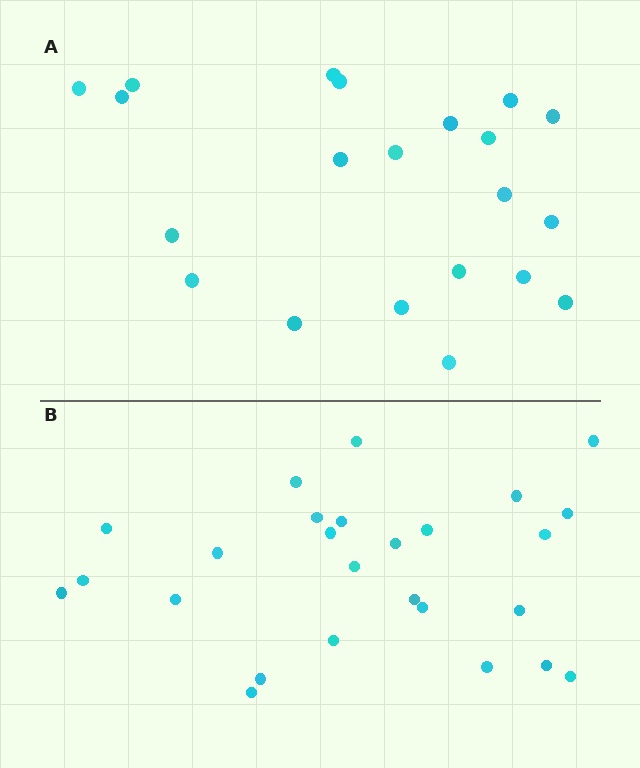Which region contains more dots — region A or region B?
Region B (the bottom region) has more dots.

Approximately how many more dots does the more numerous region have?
Region B has about 5 more dots than region A.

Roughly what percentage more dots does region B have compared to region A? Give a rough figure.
About 25% more.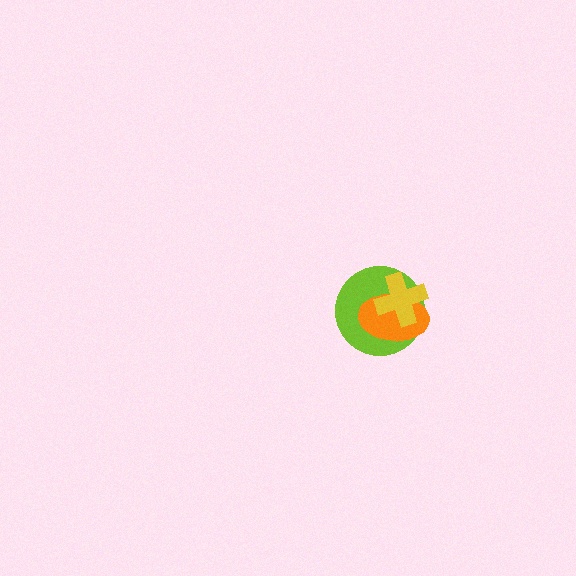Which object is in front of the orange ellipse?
The yellow cross is in front of the orange ellipse.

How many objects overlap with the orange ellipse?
2 objects overlap with the orange ellipse.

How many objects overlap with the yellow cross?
2 objects overlap with the yellow cross.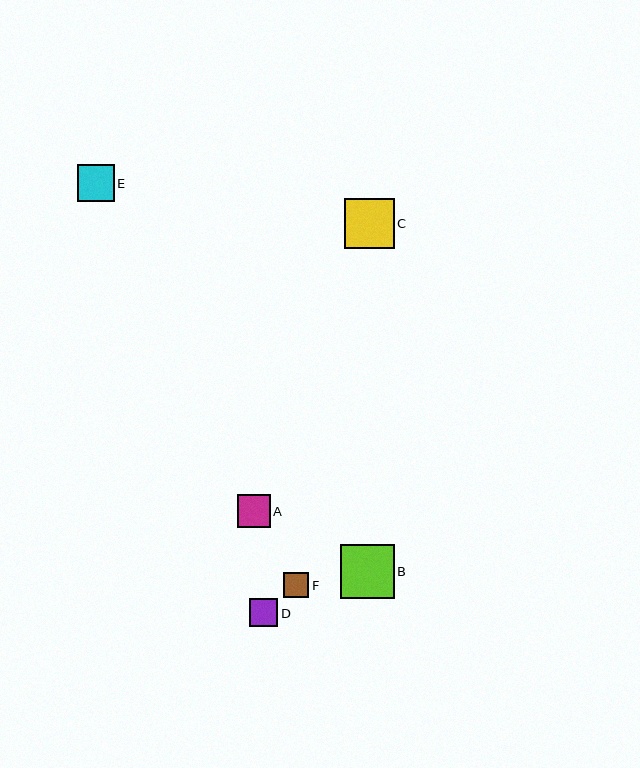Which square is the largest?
Square B is the largest with a size of approximately 54 pixels.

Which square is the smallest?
Square F is the smallest with a size of approximately 25 pixels.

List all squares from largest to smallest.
From largest to smallest: B, C, E, A, D, F.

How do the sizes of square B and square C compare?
Square B and square C are approximately the same size.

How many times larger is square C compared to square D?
Square C is approximately 1.8 times the size of square D.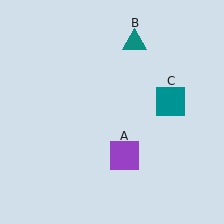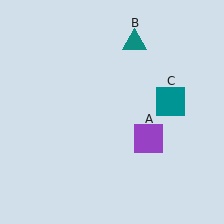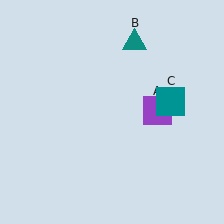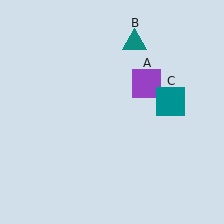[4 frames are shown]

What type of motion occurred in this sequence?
The purple square (object A) rotated counterclockwise around the center of the scene.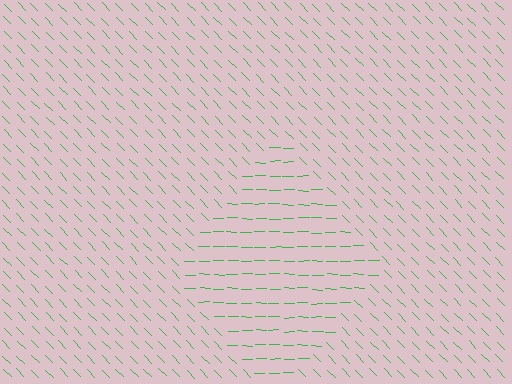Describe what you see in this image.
The image is filled with small green line segments. A diamond region in the image has lines oriented differently from the surrounding lines, creating a visible texture boundary.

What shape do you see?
I see a diamond.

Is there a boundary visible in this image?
Yes, there is a texture boundary formed by a change in line orientation.